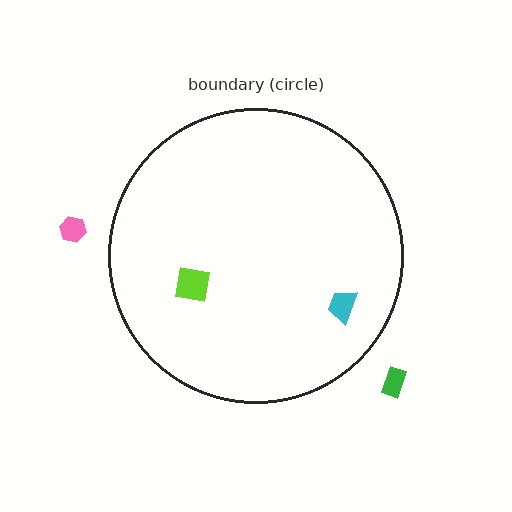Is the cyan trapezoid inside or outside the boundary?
Inside.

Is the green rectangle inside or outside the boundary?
Outside.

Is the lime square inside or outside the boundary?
Inside.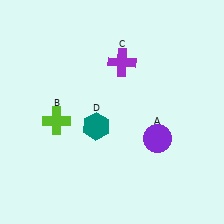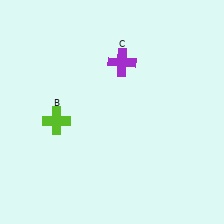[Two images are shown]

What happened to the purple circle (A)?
The purple circle (A) was removed in Image 2. It was in the bottom-right area of Image 1.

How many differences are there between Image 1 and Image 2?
There are 2 differences between the two images.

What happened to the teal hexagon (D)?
The teal hexagon (D) was removed in Image 2. It was in the bottom-left area of Image 1.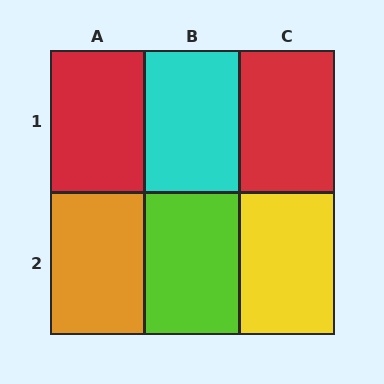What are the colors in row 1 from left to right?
Red, cyan, red.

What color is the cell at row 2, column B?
Lime.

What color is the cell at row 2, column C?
Yellow.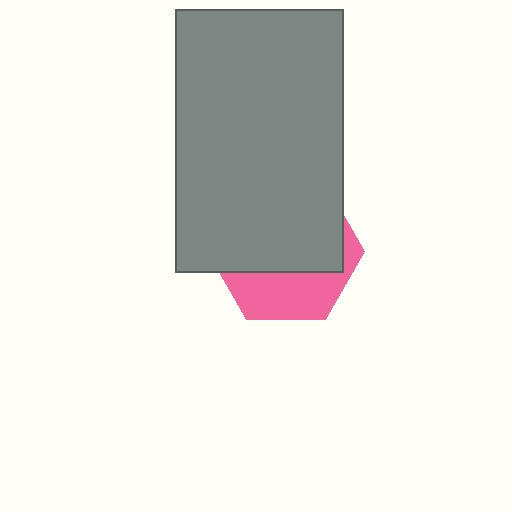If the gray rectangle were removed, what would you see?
You would see the complete pink hexagon.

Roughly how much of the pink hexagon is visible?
A small part of it is visible (roughly 35%).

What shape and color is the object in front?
The object in front is a gray rectangle.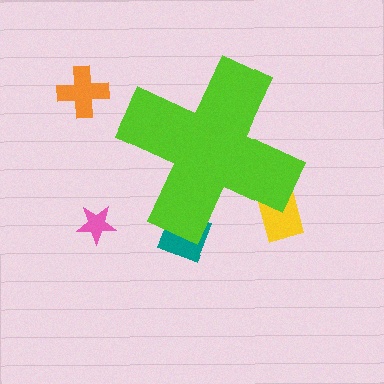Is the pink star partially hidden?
No, the pink star is fully visible.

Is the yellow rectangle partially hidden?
Yes, the yellow rectangle is partially hidden behind the lime cross.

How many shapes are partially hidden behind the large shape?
2 shapes are partially hidden.